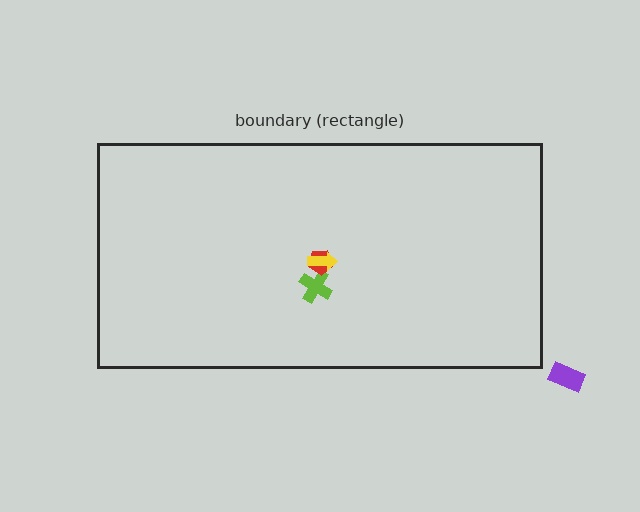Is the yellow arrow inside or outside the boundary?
Inside.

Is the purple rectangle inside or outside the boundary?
Outside.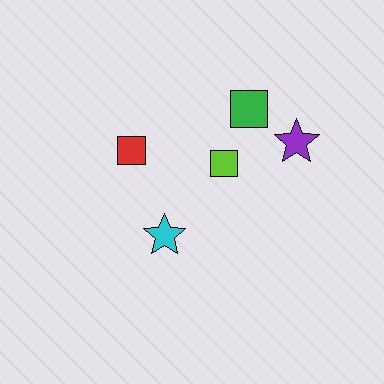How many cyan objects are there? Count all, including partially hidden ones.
There is 1 cyan object.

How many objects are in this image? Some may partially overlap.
There are 5 objects.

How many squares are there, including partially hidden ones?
There are 3 squares.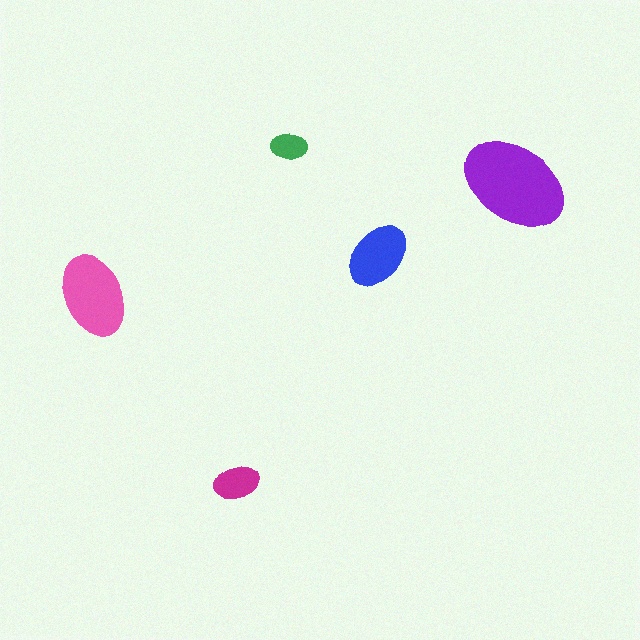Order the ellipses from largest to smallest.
the purple one, the pink one, the blue one, the magenta one, the green one.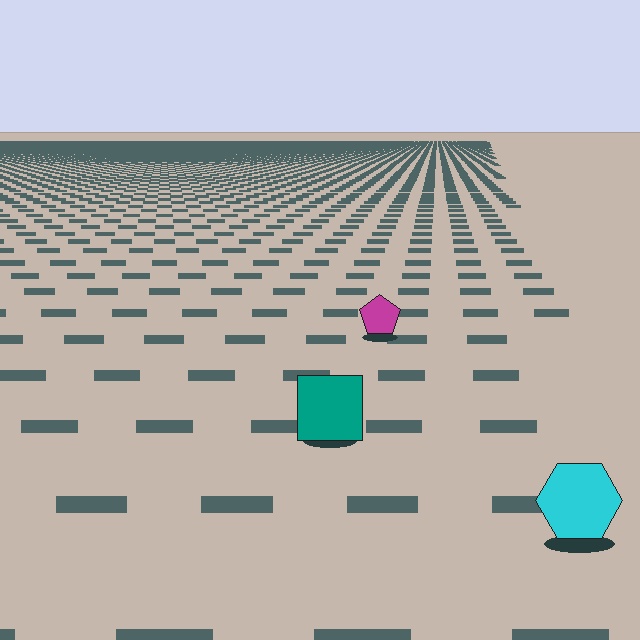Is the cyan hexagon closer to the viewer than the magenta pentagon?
Yes. The cyan hexagon is closer — you can tell from the texture gradient: the ground texture is coarser near it.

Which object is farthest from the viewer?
The magenta pentagon is farthest from the viewer. It appears smaller and the ground texture around it is denser.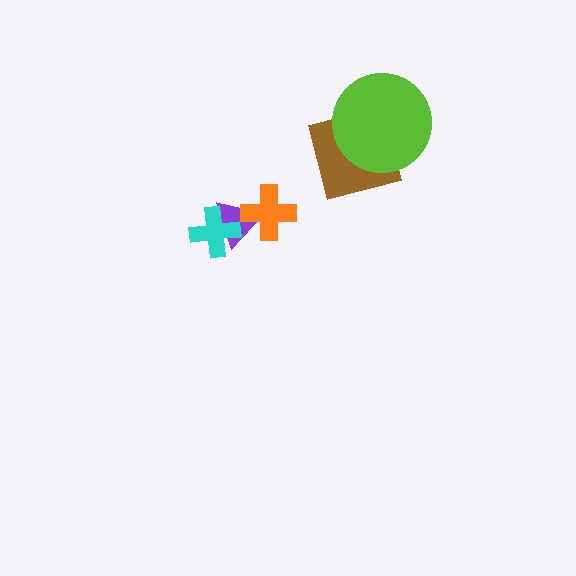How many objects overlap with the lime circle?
1 object overlaps with the lime circle.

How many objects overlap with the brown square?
1 object overlaps with the brown square.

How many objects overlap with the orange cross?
1 object overlaps with the orange cross.